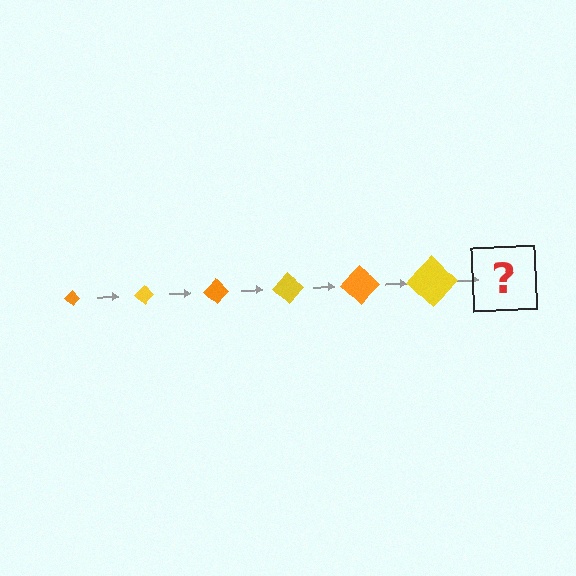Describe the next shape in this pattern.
It should be an orange diamond, larger than the previous one.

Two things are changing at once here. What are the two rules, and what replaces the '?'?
The two rules are that the diamond grows larger each step and the color cycles through orange and yellow. The '?' should be an orange diamond, larger than the previous one.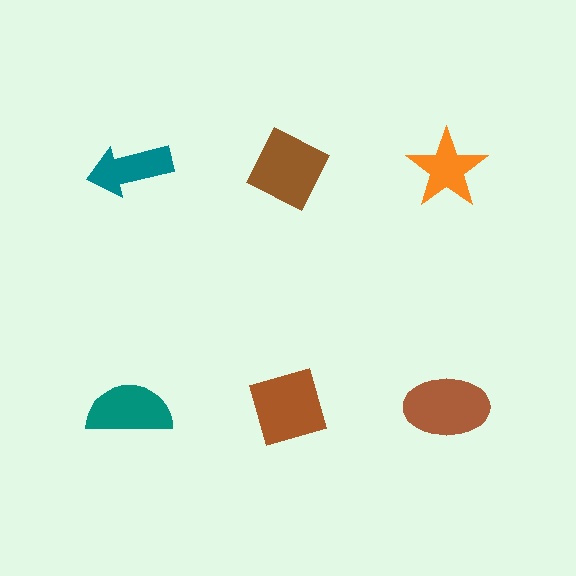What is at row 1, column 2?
A brown diamond.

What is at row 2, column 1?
A teal semicircle.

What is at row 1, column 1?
A teal arrow.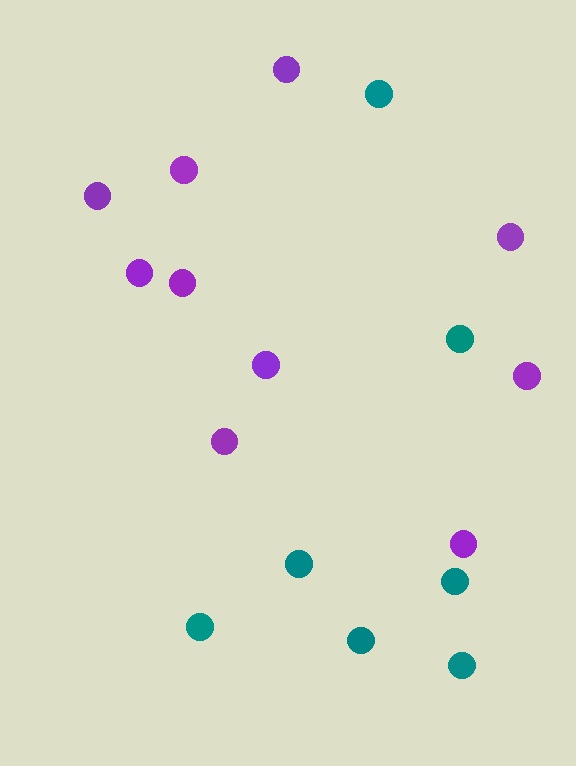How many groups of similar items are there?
There are 2 groups: one group of teal circles (7) and one group of purple circles (10).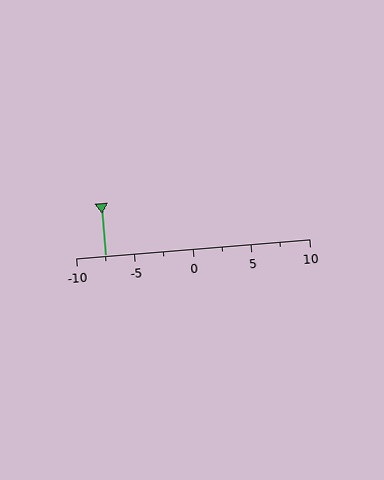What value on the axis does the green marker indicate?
The marker indicates approximately -7.5.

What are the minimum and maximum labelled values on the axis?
The axis runs from -10 to 10.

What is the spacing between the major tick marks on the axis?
The major ticks are spaced 5 apart.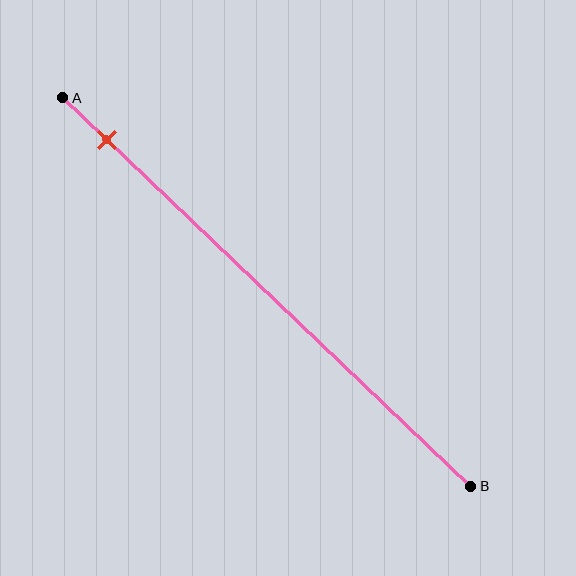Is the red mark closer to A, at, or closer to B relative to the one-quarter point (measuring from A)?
The red mark is closer to point A than the one-quarter point of segment AB.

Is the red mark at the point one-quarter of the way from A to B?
No, the mark is at about 10% from A, not at the 25% one-quarter point.